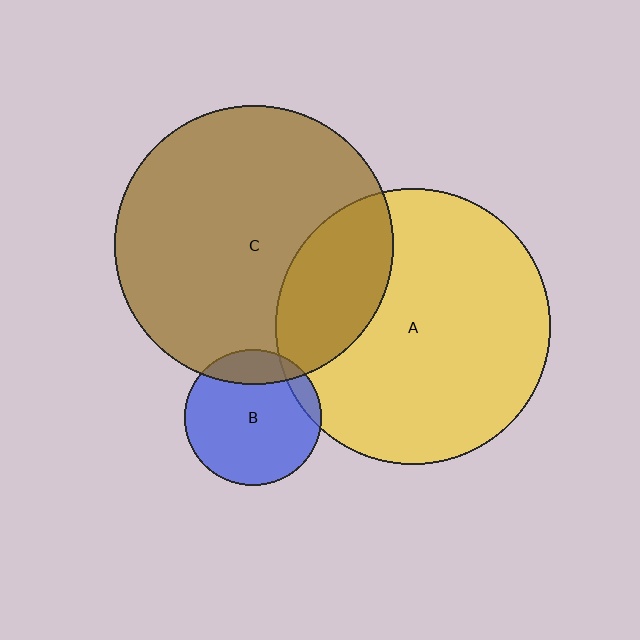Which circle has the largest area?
Circle C (brown).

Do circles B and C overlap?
Yes.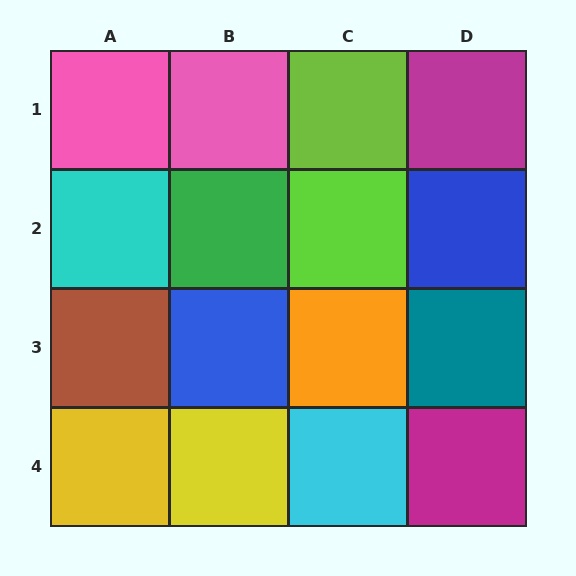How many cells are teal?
1 cell is teal.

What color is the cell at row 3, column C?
Orange.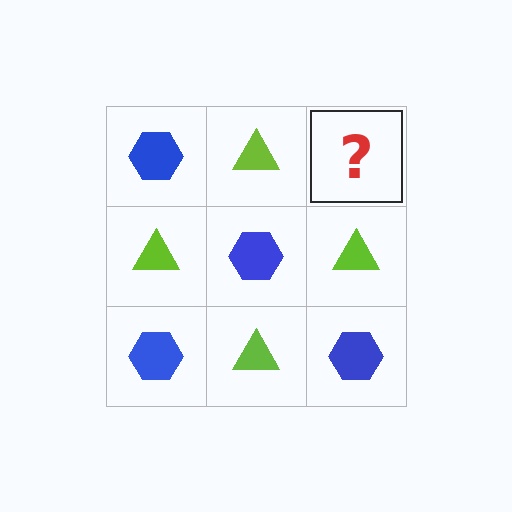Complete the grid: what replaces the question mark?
The question mark should be replaced with a blue hexagon.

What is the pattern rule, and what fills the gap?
The rule is that it alternates blue hexagon and lime triangle in a checkerboard pattern. The gap should be filled with a blue hexagon.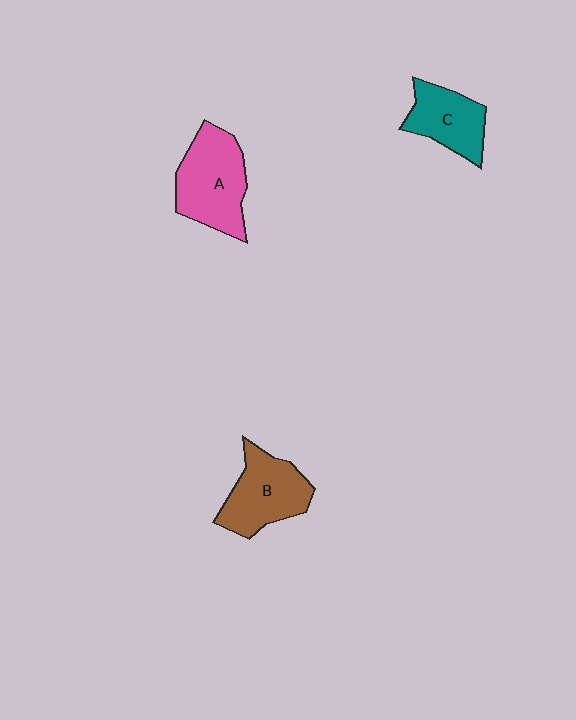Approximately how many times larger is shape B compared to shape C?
Approximately 1.2 times.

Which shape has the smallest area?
Shape C (teal).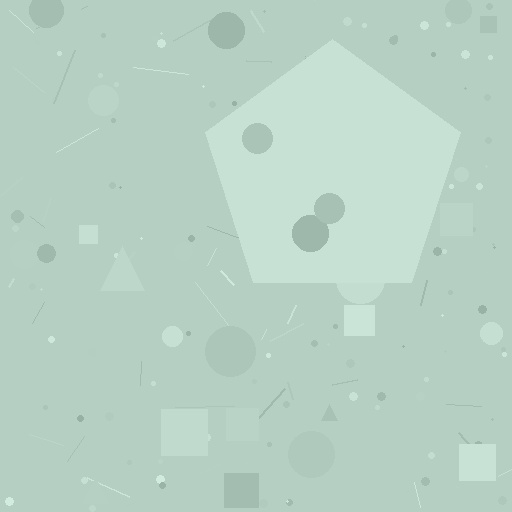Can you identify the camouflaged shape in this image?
The camouflaged shape is a pentagon.